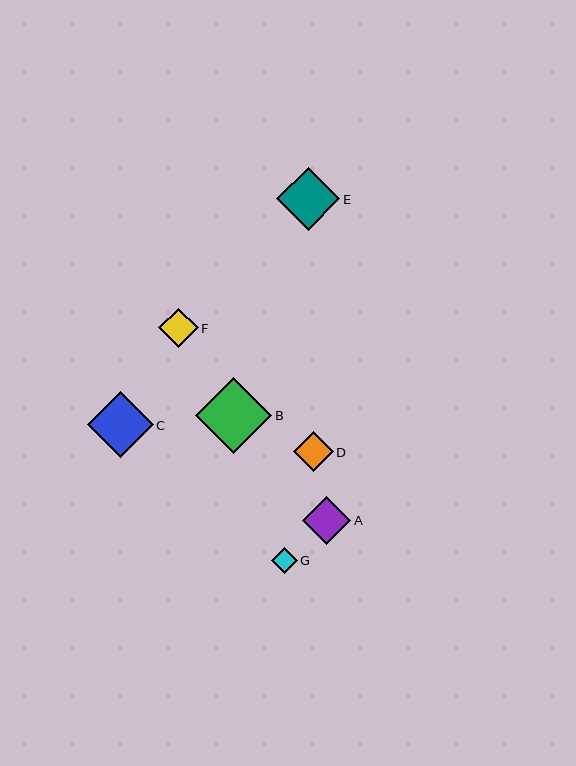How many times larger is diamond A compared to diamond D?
Diamond A is approximately 1.2 times the size of diamond D.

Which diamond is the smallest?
Diamond G is the smallest with a size of approximately 26 pixels.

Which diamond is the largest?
Diamond B is the largest with a size of approximately 77 pixels.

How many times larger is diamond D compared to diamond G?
Diamond D is approximately 1.6 times the size of diamond G.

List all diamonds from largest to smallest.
From largest to smallest: B, C, E, A, D, F, G.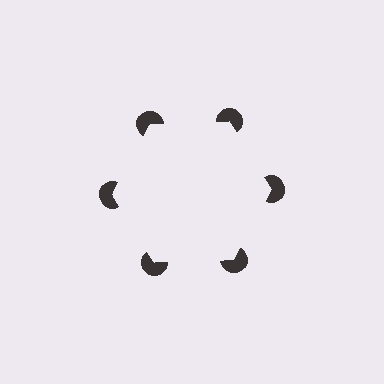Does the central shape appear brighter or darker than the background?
It typically appears slightly brighter than the background, even though no actual brightness change is drawn.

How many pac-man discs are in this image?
There are 6 — one at each vertex of the illusory hexagon.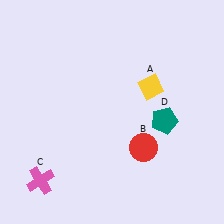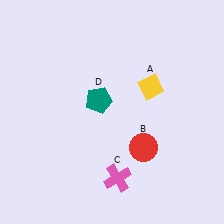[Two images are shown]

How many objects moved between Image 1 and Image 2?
2 objects moved between the two images.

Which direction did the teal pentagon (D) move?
The teal pentagon (D) moved left.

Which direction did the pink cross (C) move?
The pink cross (C) moved right.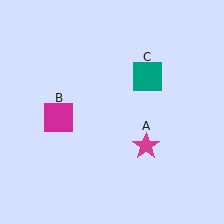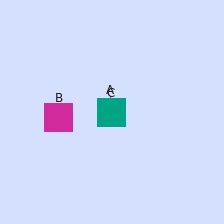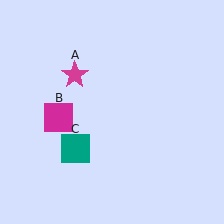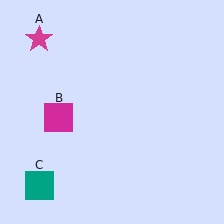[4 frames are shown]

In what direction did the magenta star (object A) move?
The magenta star (object A) moved up and to the left.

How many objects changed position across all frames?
2 objects changed position: magenta star (object A), teal square (object C).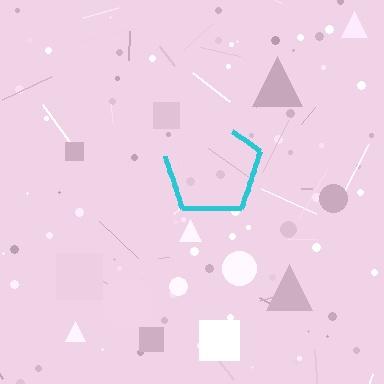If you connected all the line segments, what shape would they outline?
They would outline a pentagon.